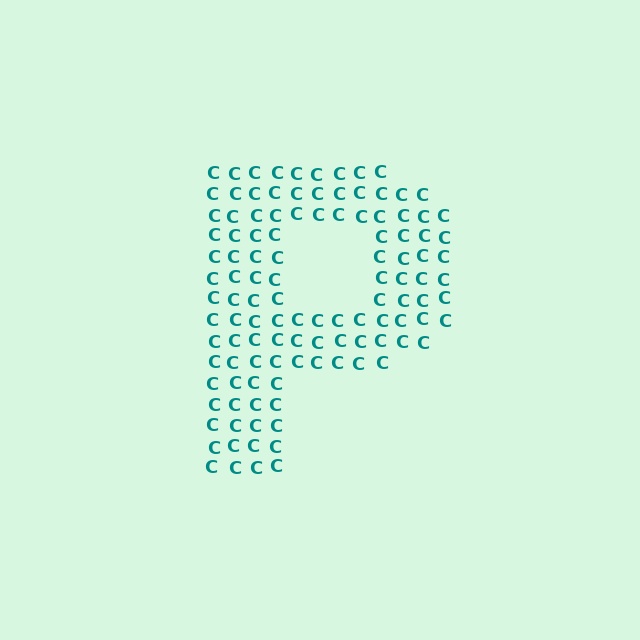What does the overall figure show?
The overall figure shows the letter P.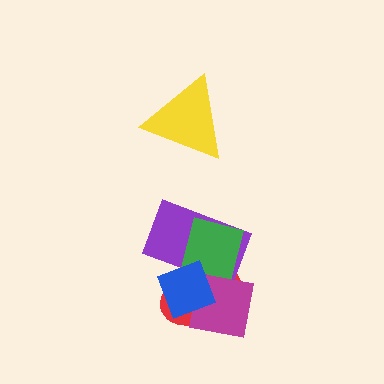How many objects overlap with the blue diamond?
4 objects overlap with the blue diamond.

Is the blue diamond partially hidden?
No, no other shape covers it.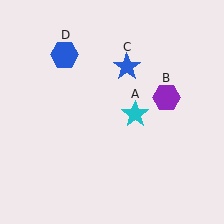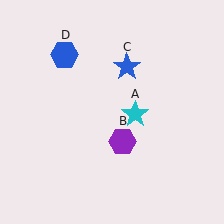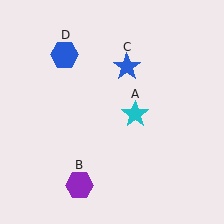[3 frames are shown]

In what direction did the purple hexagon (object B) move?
The purple hexagon (object B) moved down and to the left.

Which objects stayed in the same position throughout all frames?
Cyan star (object A) and blue star (object C) and blue hexagon (object D) remained stationary.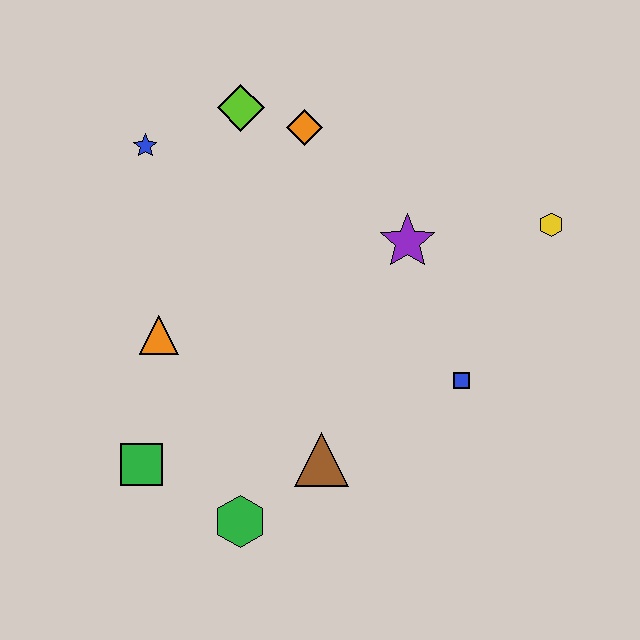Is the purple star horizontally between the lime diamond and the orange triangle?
No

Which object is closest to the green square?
The green hexagon is closest to the green square.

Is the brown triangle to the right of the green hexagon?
Yes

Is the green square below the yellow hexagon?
Yes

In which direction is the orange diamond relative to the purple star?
The orange diamond is above the purple star.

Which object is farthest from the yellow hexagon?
The green square is farthest from the yellow hexagon.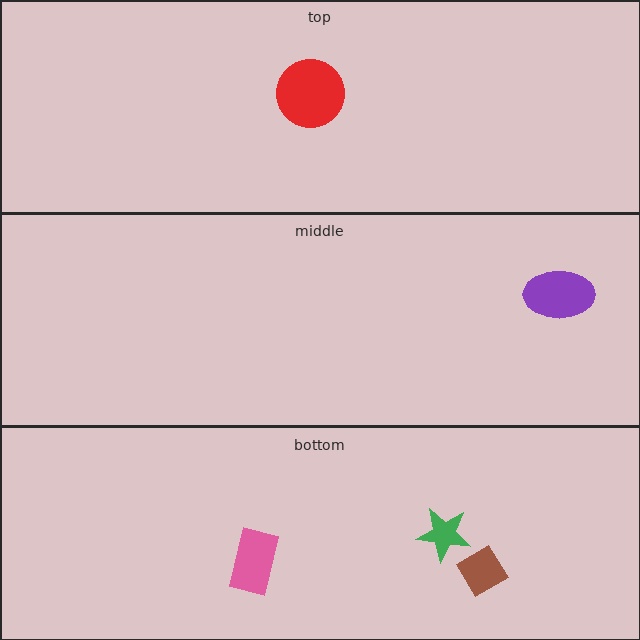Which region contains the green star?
The bottom region.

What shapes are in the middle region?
The purple ellipse.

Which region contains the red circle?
The top region.